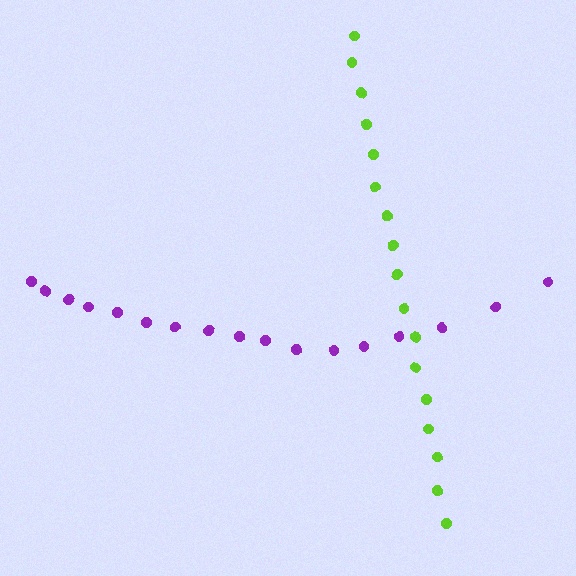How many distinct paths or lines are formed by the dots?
There are 2 distinct paths.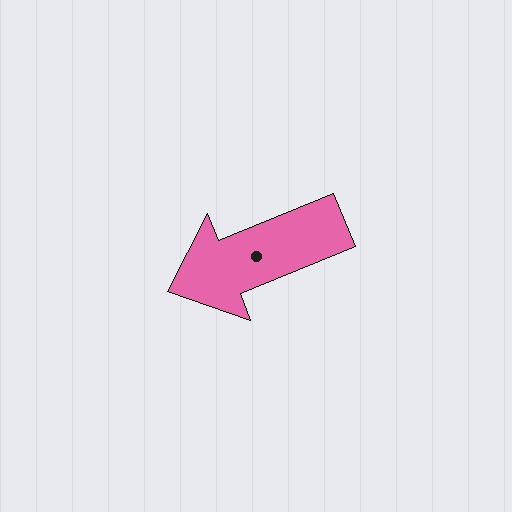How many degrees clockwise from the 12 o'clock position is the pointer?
Approximately 248 degrees.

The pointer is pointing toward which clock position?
Roughly 8 o'clock.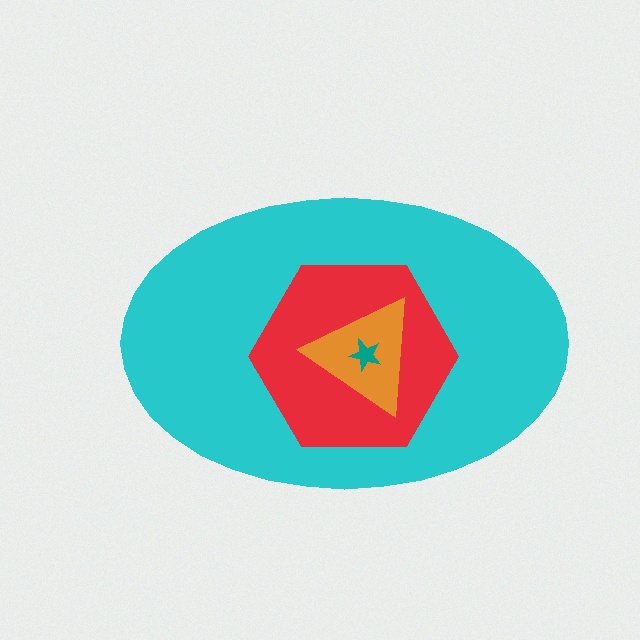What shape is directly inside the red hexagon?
The orange triangle.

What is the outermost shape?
The cyan ellipse.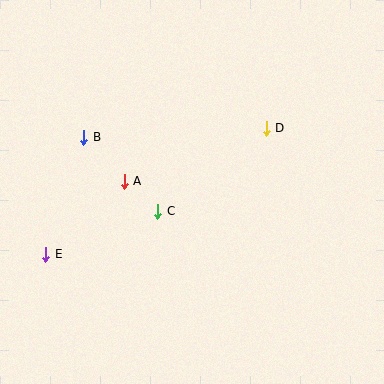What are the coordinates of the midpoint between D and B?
The midpoint between D and B is at (175, 133).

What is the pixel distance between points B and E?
The distance between B and E is 123 pixels.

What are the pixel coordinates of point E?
Point E is at (46, 254).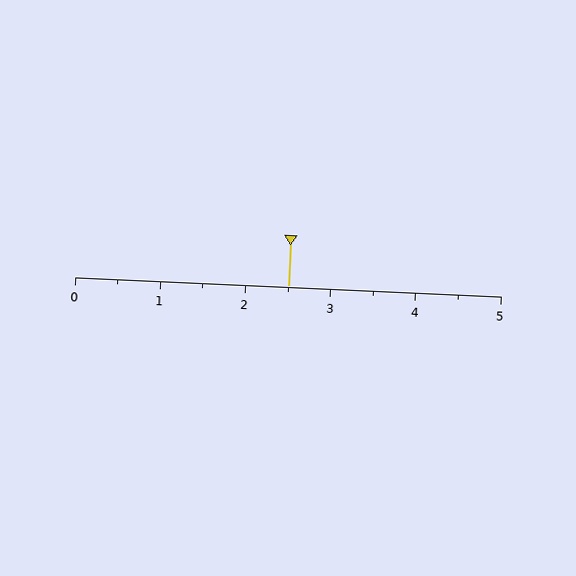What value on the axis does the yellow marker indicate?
The marker indicates approximately 2.5.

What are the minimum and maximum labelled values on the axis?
The axis runs from 0 to 5.